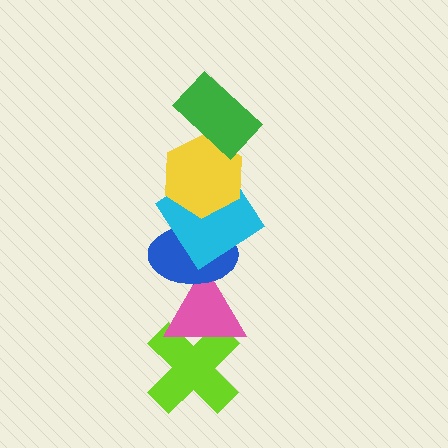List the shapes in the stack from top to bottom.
From top to bottom: the green rectangle, the yellow hexagon, the cyan diamond, the blue ellipse, the pink triangle, the lime cross.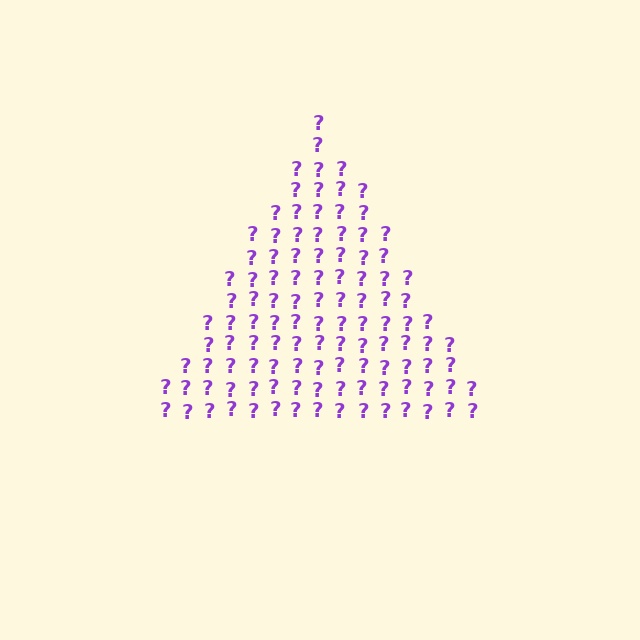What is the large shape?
The large shape is a triangle.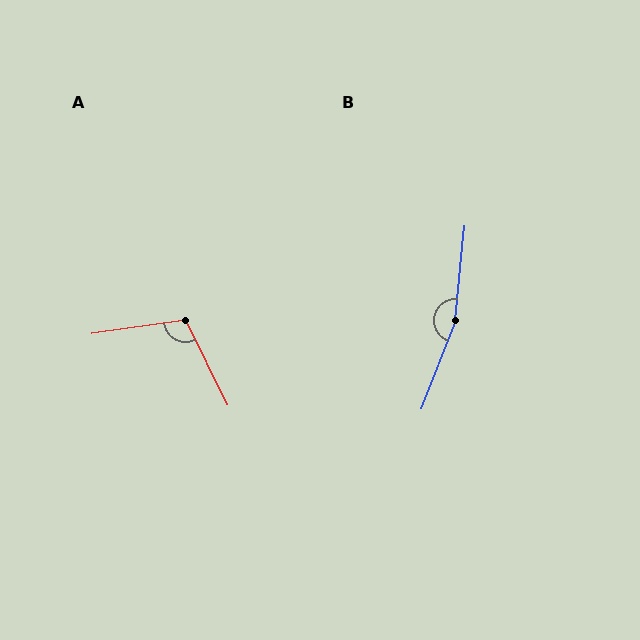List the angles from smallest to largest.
A (108°), B (165°).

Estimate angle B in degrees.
Approximately 165 degrees.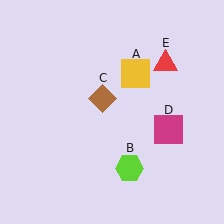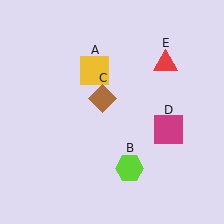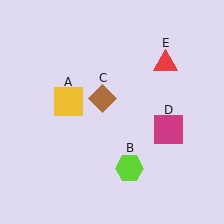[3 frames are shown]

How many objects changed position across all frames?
1 object changed position: yellow square (object A).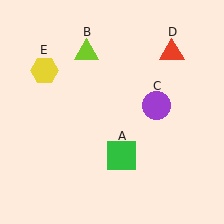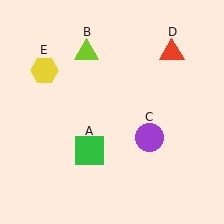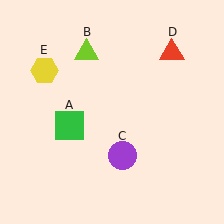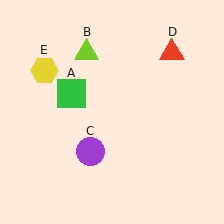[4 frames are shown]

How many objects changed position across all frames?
2 objects changed position: green square (object A), purple circle (object C).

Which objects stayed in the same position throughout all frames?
Lime triangle (object B) and red triangle (object D) and yellow hexagon (object E) remained stationary.